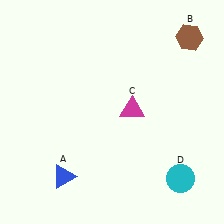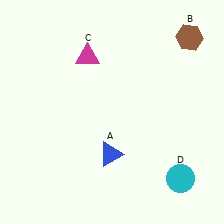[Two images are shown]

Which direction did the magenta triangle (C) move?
The magenta triangle (C) moved up.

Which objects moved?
The objects that moved are: the blue triangle (A), the magenta triangle (C).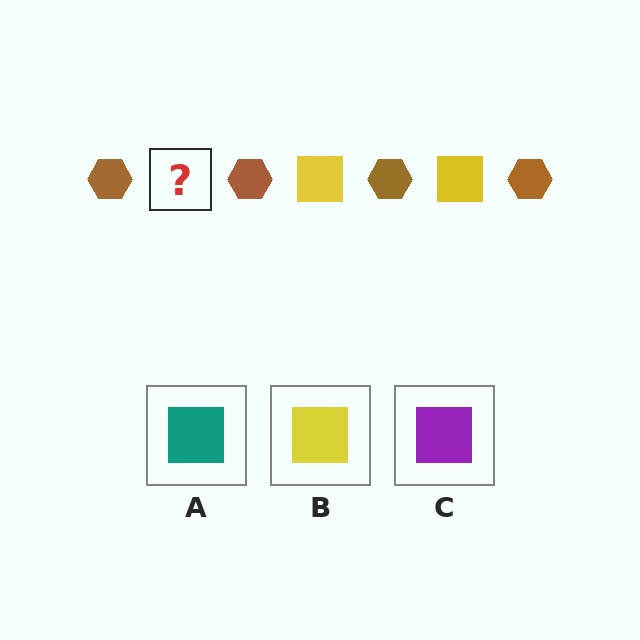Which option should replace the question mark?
Option B.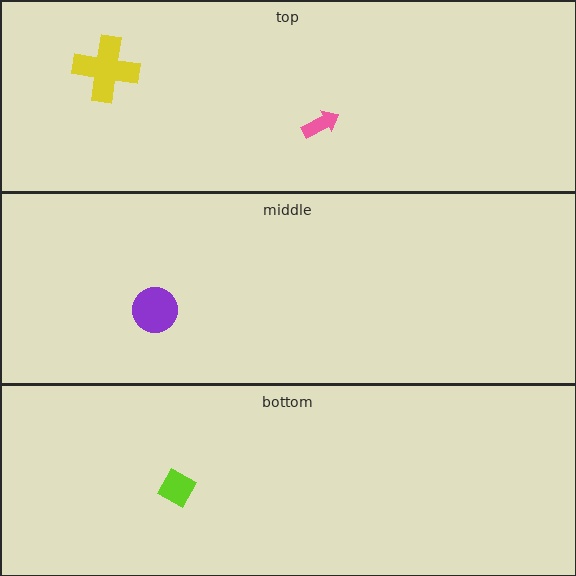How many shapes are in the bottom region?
1.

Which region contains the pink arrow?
The top region.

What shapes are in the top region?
The yellow cross, the pink arrow.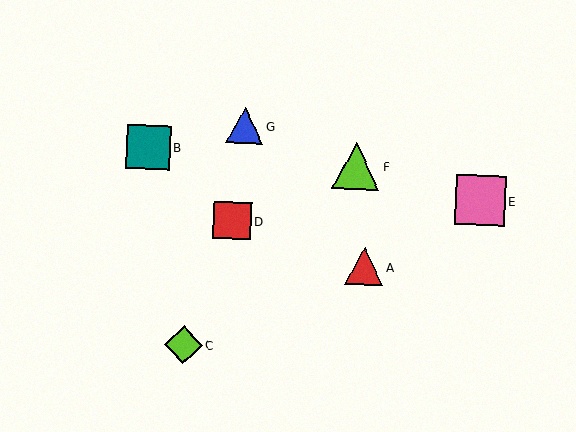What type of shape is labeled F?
Shape F is a lime triangle.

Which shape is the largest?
The pink square (labeled E) is the largest.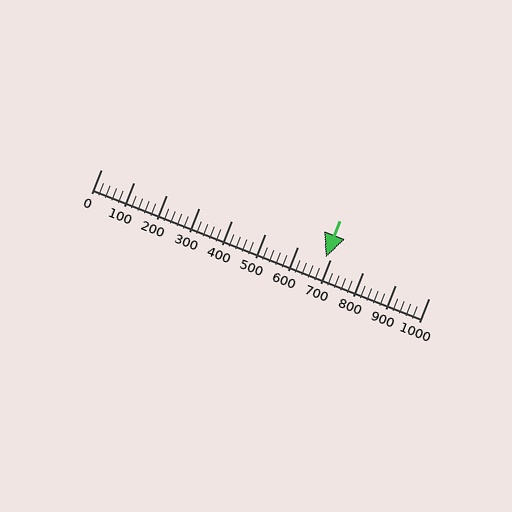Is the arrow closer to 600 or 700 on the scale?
The arrow is closer to 700.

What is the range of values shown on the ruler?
The ruler shows values from 0 to 1000.